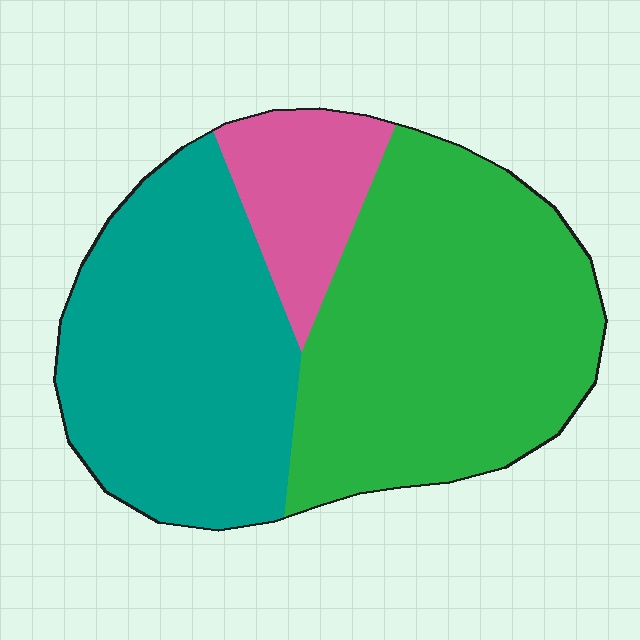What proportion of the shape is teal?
Teal takes up about two fifths (2/5) of the shape.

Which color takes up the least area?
Pink, at roughly 15%.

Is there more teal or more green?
Green.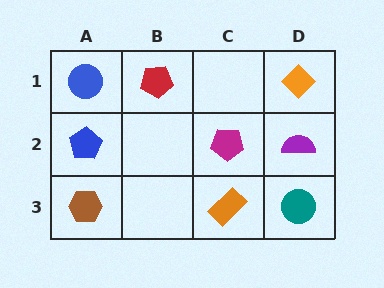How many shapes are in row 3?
3 shapes.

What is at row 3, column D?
A teal circle.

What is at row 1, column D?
An orange diamond.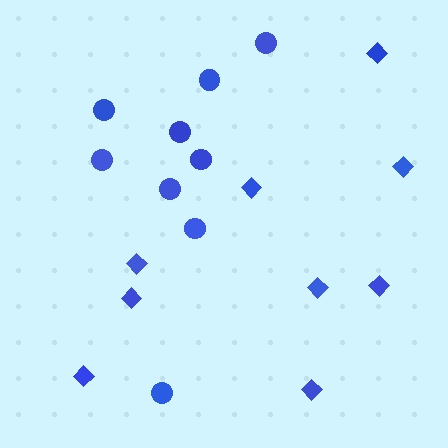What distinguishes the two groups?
There are 2 groups: one group of diamonds (9) and one group of circles (9).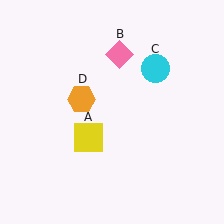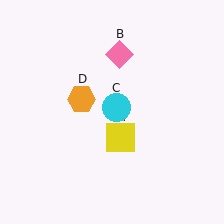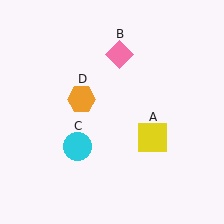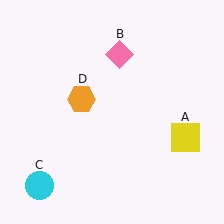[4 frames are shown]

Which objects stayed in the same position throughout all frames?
Pink diamond (object B) and orange hexagon (object D) remained stationary.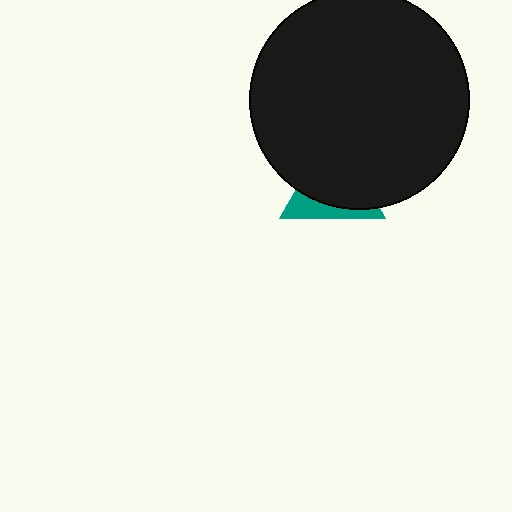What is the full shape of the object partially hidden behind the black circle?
The partially hidden object is a teal triangle.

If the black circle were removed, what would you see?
You would see the complete teal triangle.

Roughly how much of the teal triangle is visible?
A small part of it is visible (roughly 30%).